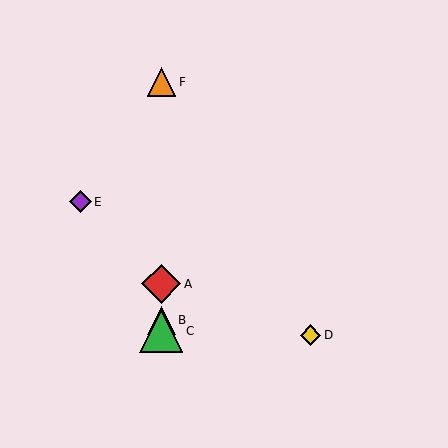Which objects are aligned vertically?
Objects A, B, C, F are aligned vertically.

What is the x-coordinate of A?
Object A is at x≈161.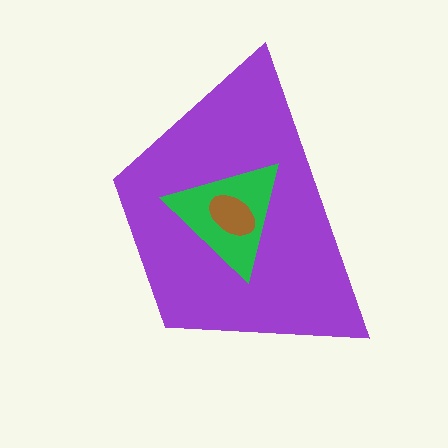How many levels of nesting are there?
3.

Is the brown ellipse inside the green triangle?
Yes.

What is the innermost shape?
The brown ellipse.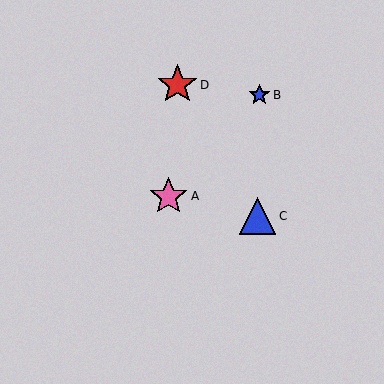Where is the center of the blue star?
The center of the blue star is at (259, 95).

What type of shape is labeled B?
Shape B is a blue star.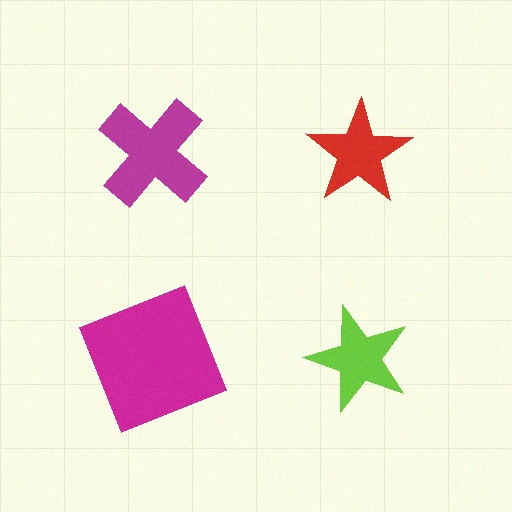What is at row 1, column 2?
A red star.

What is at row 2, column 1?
A magenta square.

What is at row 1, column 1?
A magenta cross.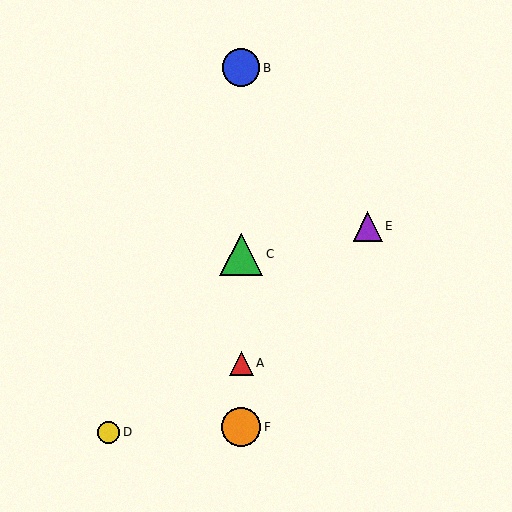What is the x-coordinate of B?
Object B is at x≈241.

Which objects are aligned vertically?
Objects A, B, C, F are aligned vertically.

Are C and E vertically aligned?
No, C is at x≈241 and E is at x≈368.